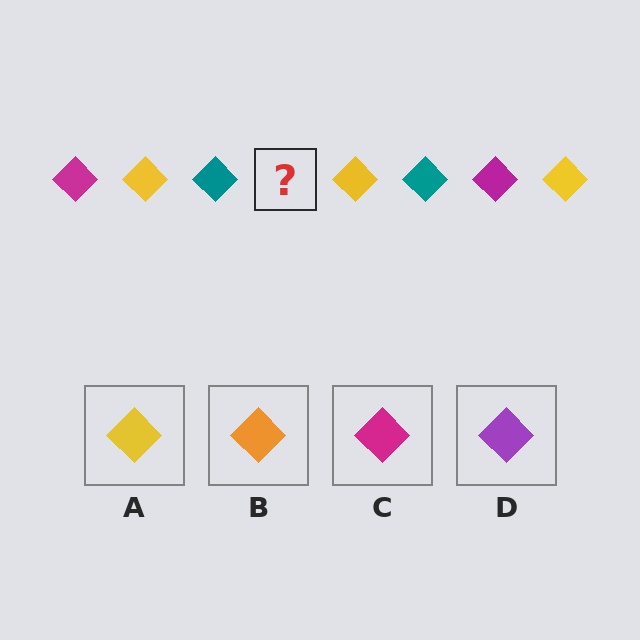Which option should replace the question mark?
Option C.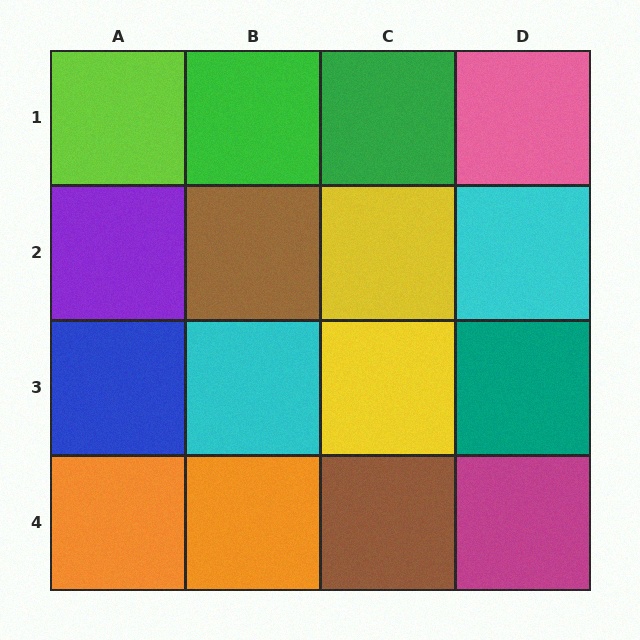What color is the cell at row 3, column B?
Cyan.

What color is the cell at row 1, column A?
Lime.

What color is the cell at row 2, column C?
Yellow.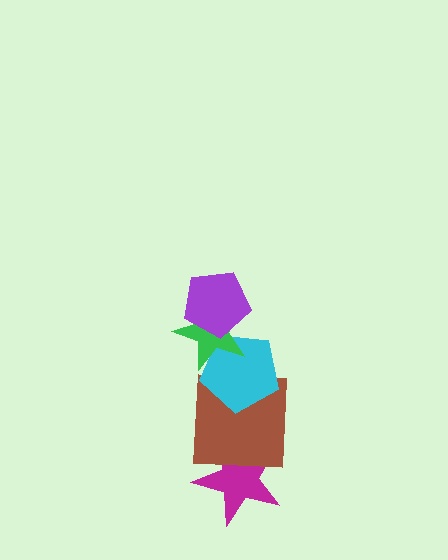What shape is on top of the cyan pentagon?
The green star is on top of the cyan pentagon.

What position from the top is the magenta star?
The magenta star is 5th from the top.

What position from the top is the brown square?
The brown square is 4th from the top.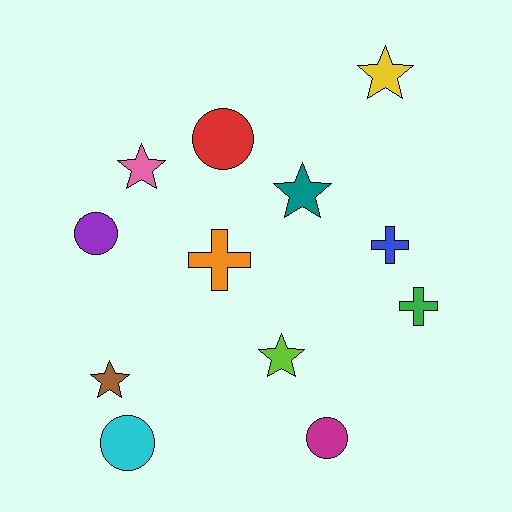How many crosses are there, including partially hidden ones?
There are 3 crosses.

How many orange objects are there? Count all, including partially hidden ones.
There is 1 orange object.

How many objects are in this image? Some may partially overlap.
There are 12 objects.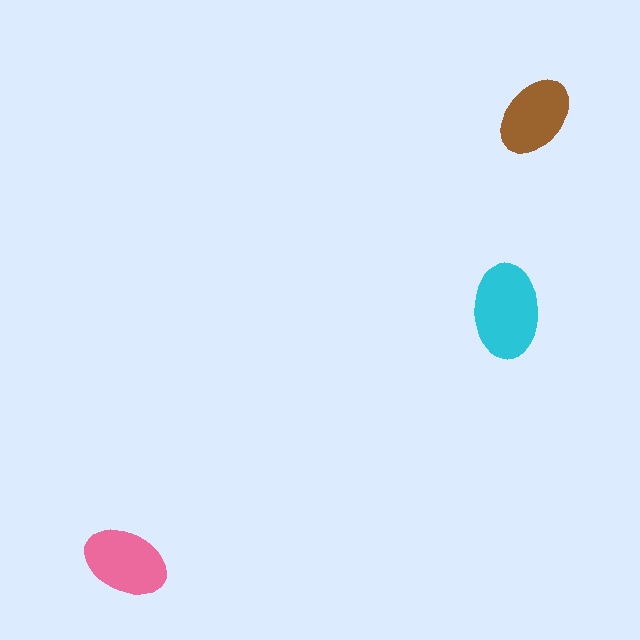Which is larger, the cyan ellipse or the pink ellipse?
The cyan one.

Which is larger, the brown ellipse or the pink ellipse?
The pink one.